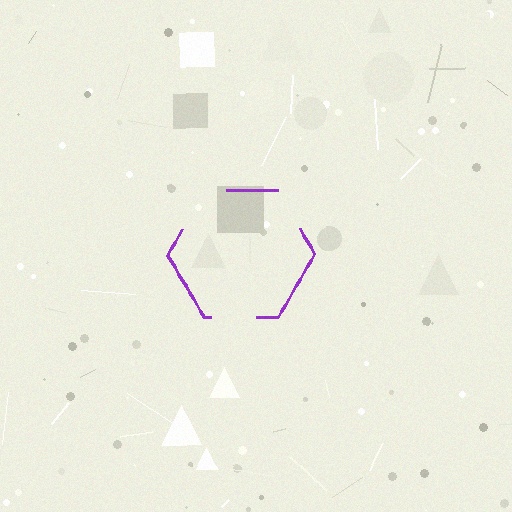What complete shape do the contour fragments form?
The contour fragments form a hexagon.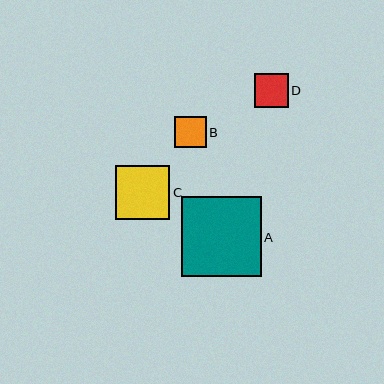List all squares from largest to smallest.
From largest to smallest: A, C, D, B.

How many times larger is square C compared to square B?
Square C is approximately 1.7 times the size of square B.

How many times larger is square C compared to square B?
Square C is approximately 1.7 times the size of square B.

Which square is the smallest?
Square B is the smallest with a size of approximately 31 pixels.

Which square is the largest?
Square A is the largest with a size of approximately 80 pixels.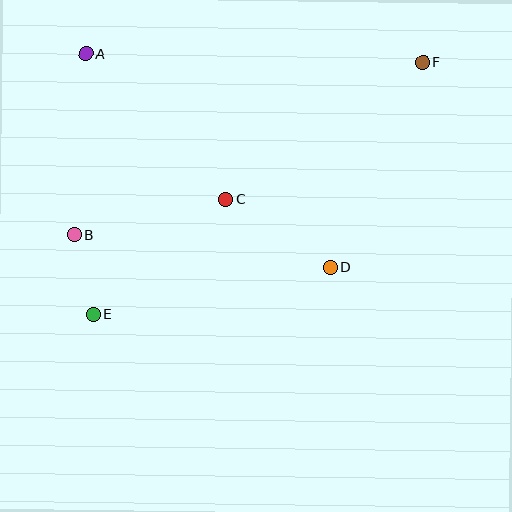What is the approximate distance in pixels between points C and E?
The distance between C and E is approximately 175 pixels.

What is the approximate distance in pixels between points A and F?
The distance between A and F is approximately 337 pixels.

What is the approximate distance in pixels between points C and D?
The distance between C and D is approximately 125 pixels.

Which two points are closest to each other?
Points B and E are closest to each other.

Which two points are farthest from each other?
Points E and F are farthest from each other.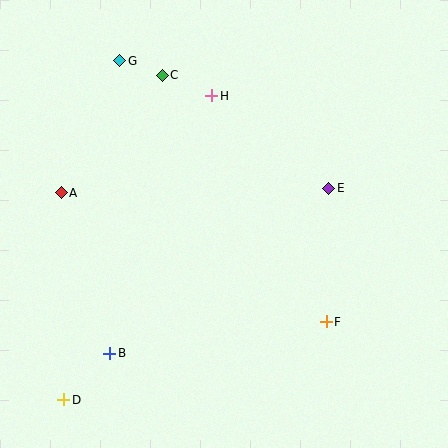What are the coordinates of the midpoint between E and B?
The midpoint between E and B is at (219, 271).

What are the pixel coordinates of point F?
Point F is at (326, 322).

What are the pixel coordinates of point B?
Point B is at (110, 353).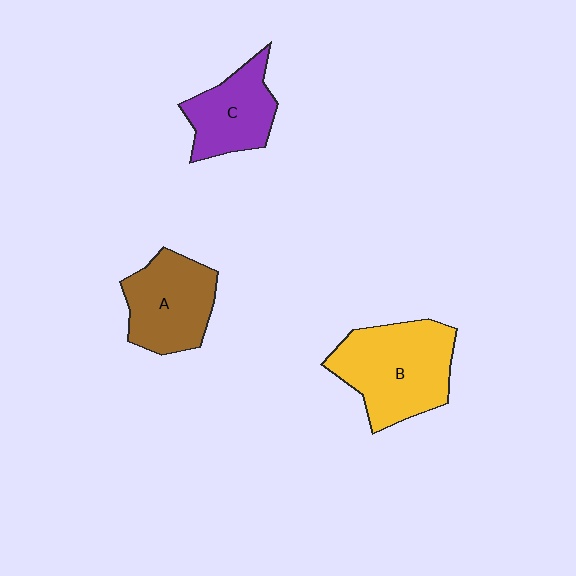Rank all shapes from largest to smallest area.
From largest to smallest: B (yellow), A (brown), C (purple).